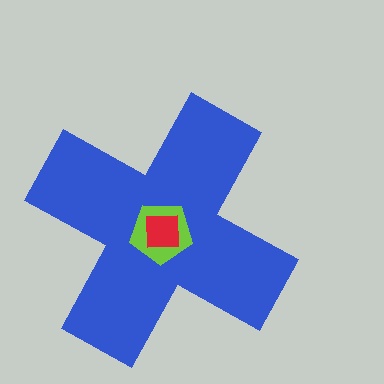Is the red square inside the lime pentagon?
Yes.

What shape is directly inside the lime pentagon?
The red square.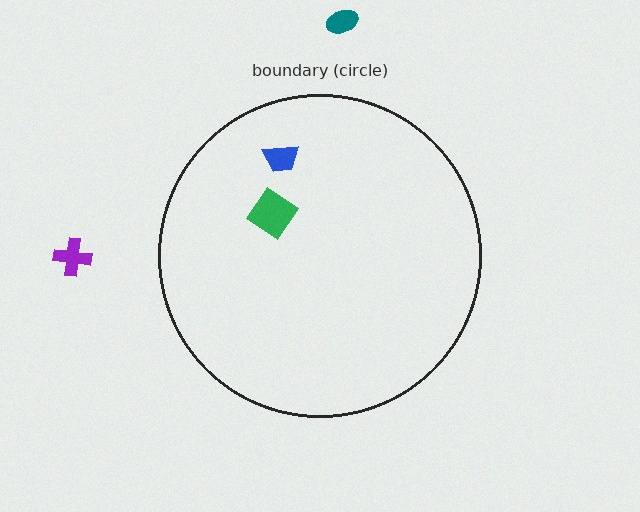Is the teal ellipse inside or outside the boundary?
Outside.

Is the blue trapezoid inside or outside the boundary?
Inside.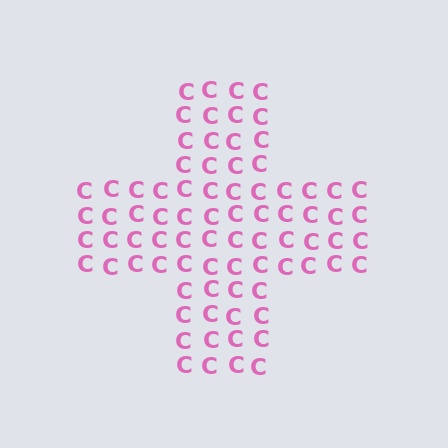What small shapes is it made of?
It is made of small letter C's.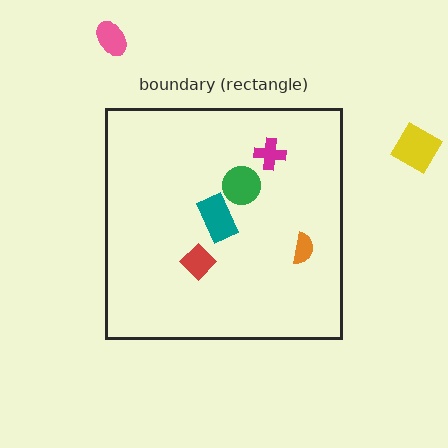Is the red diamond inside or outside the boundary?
Inside.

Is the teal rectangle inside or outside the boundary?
Inside.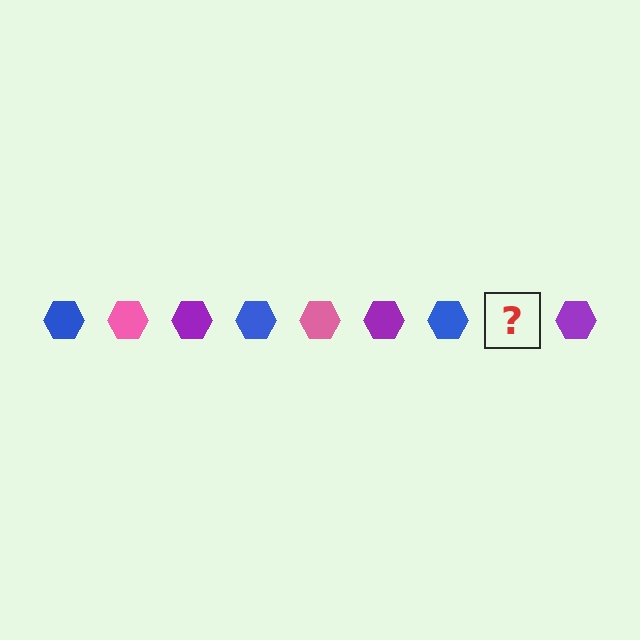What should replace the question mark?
The question mark should be replaced with a pink hexagon.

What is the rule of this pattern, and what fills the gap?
The rule is that the pattern cycles through blue, pink, purple hexagons. The gap should be filled with a pink hexagon.